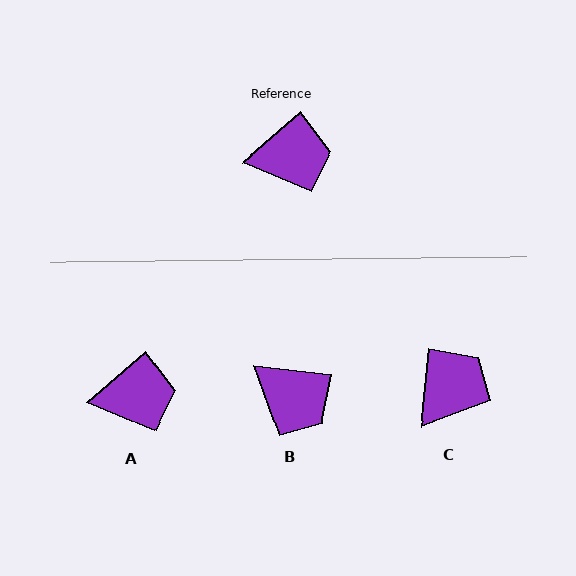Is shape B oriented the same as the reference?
No, it is off by about 48 degrees.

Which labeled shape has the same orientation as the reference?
A.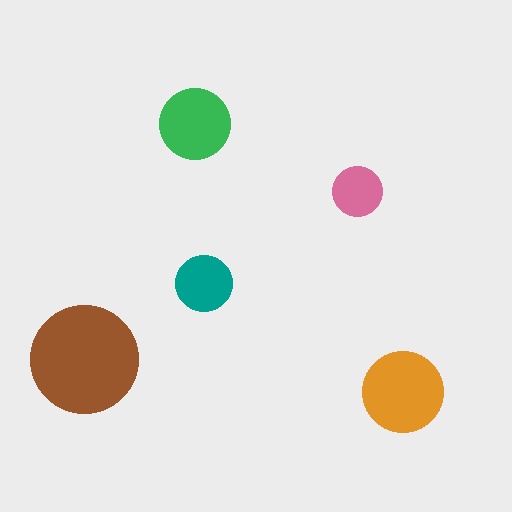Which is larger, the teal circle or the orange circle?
The orange one.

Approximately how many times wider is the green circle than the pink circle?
About 1.5 times wider.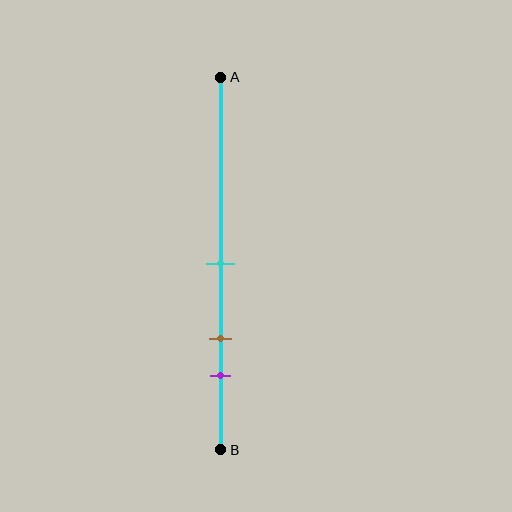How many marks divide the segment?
There are 3 marks dividing the segment.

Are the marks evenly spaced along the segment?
Yes, the marks are approximately evenly spaced.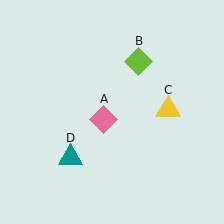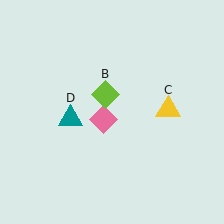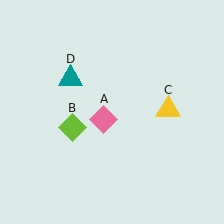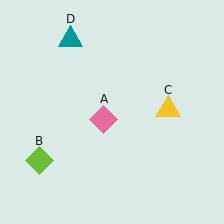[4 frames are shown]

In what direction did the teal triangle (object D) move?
The teal triangle (object D) moved up.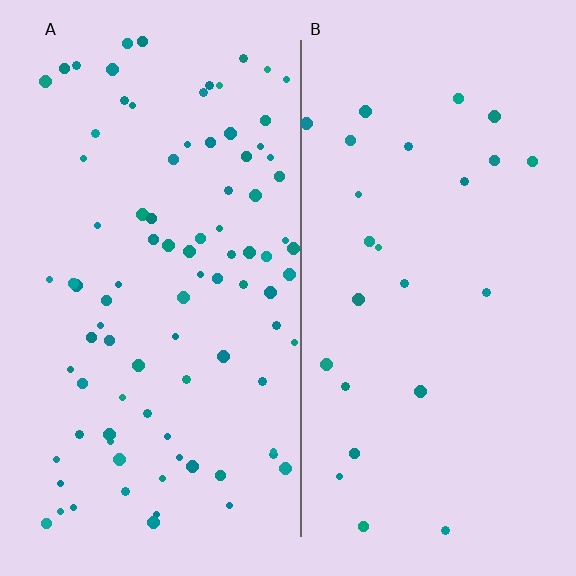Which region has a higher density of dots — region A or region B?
A (the left).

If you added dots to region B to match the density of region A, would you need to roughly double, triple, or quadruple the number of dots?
Approximately quadruple.